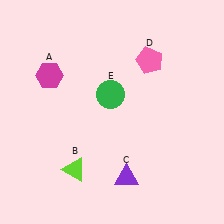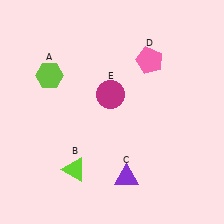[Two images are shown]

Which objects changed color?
A changed from magenta to lime. E changed from green to magenta.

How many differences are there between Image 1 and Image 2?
There are 2 differences between the two images.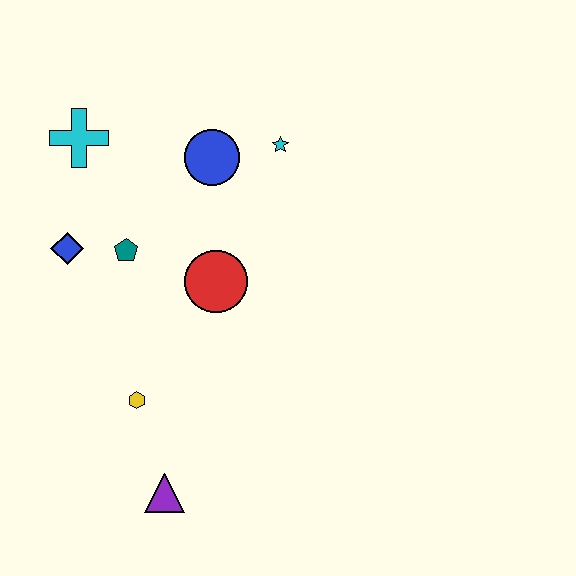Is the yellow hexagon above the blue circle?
No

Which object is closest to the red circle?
The teal pentagon is closest to the red circle.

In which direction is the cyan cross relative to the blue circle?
The cyan cross is to the left of the blue circle.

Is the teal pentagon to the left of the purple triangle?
Yes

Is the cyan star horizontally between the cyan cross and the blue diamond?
No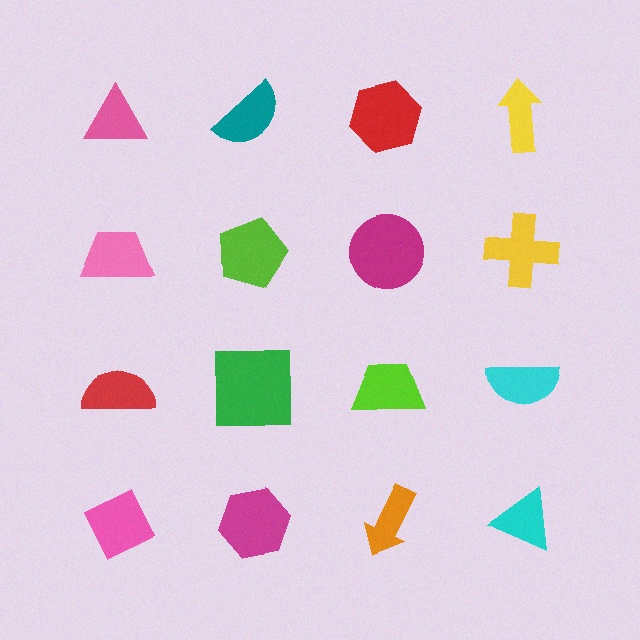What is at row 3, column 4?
A cyan semicircle.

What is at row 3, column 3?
A lime trapezoid.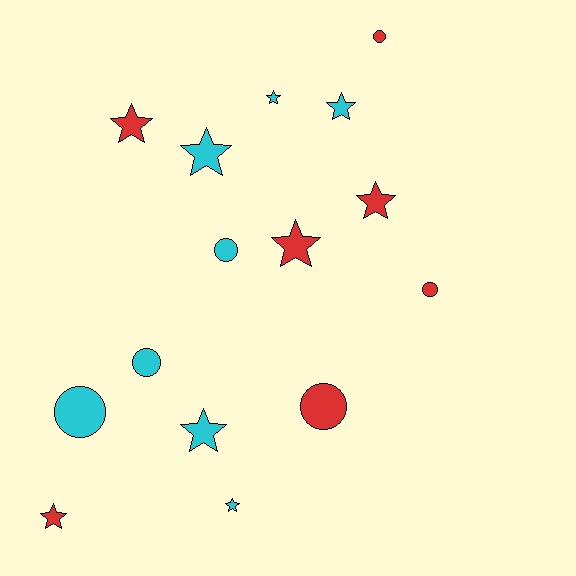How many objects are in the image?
There are 15 objects.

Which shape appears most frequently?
Star, with 9 objects.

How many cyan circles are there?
There are 3 cyan circles.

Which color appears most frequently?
Cyan, with 8 objects.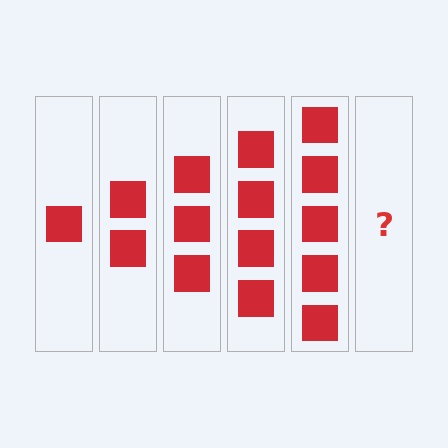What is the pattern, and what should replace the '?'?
The pattern is that each step adds one more square. The '?' should be 6 squares.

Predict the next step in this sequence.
The next step is 6 squares.